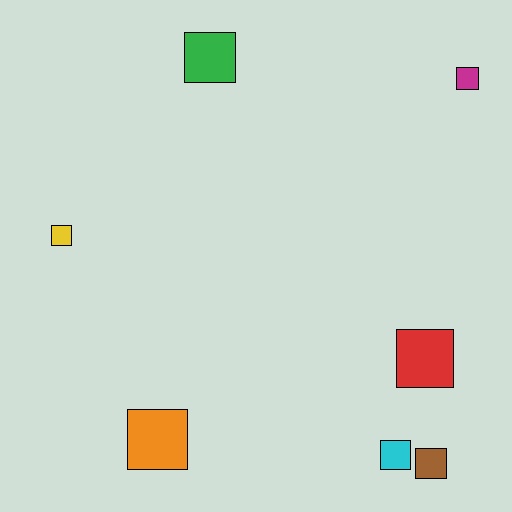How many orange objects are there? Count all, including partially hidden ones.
There is 1 orange object.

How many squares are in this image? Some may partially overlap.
There are 7 squares.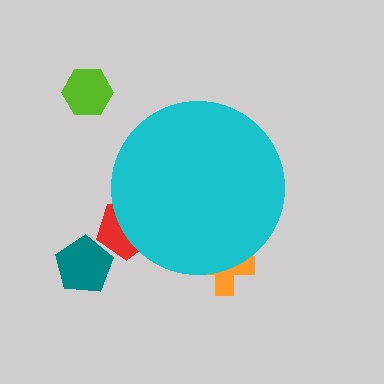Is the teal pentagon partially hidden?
No, the teal pentagon is fully visible.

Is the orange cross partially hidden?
Yes, the orange cross is partially hidden behind the cyan circle.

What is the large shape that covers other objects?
A cyan circle.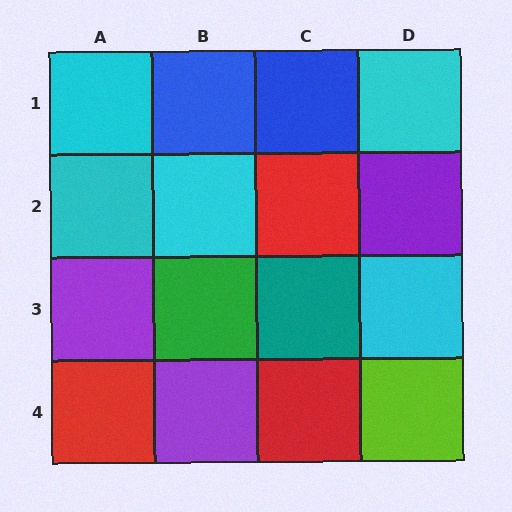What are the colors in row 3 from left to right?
Purple, green, teal, cyan.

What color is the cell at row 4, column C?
Red.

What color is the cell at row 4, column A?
Red.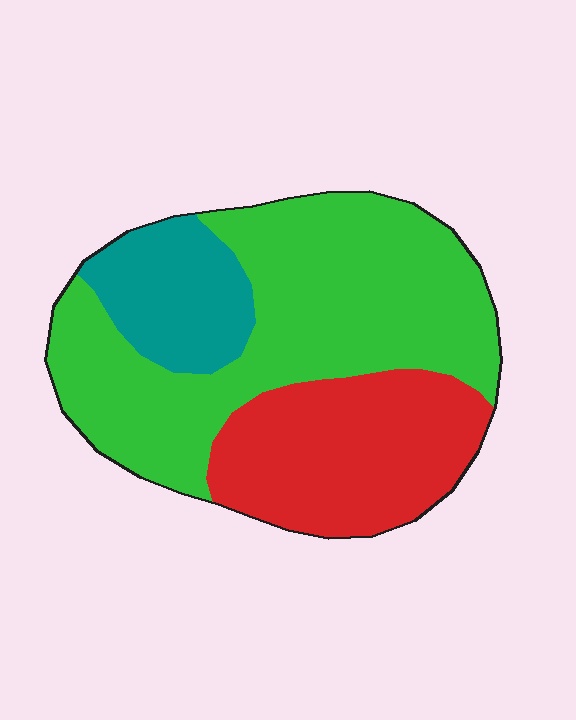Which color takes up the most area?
Green, at roughly 55%.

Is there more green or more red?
Green.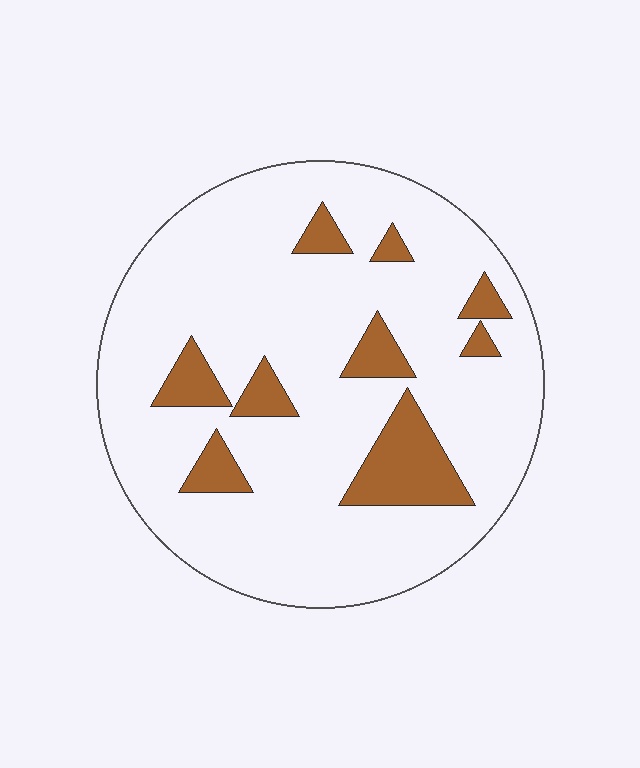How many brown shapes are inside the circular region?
9.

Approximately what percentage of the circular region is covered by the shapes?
Approximately 15%.